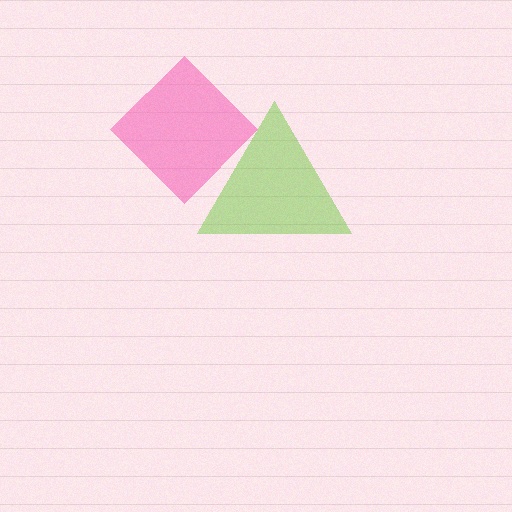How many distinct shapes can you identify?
There are 2 distinct shapes: a lime triangle, a pink diamond.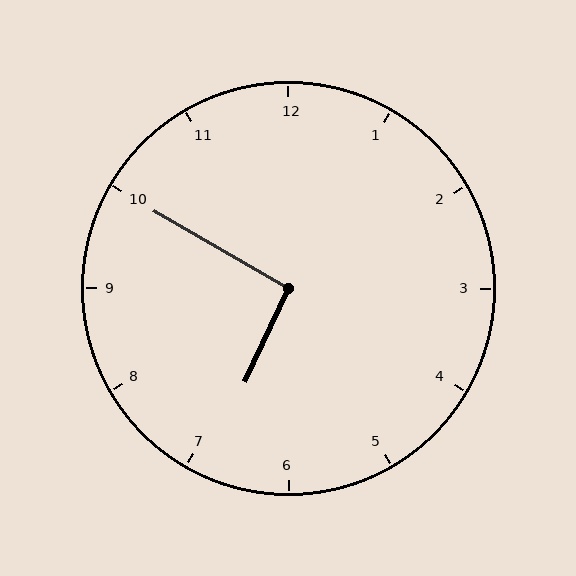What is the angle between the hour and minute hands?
Approximately 95 degrees.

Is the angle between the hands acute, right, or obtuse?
It is right.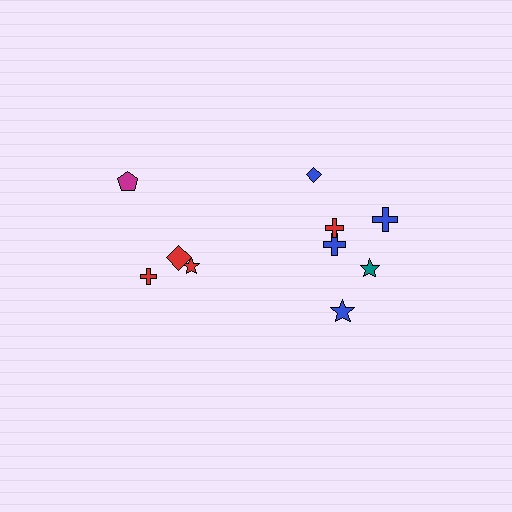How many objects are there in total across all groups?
There are 10 objects.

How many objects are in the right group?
There are 6 objects.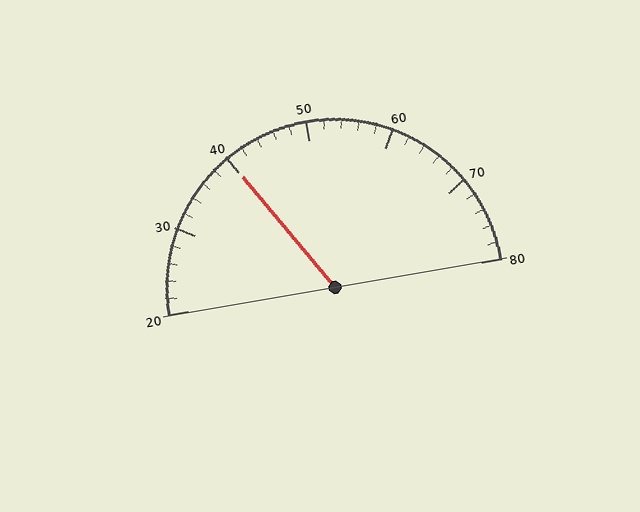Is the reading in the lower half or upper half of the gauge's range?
The reading is in the lower half of the range (20 to 80).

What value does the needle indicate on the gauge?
The needle indicates approximately 40.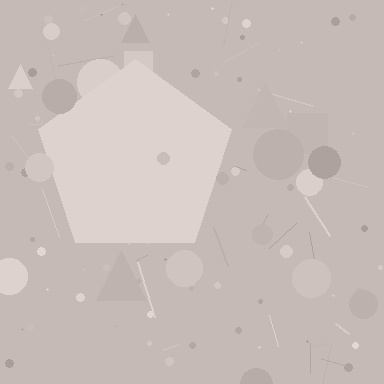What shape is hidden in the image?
A pentagon is hidden in the image.